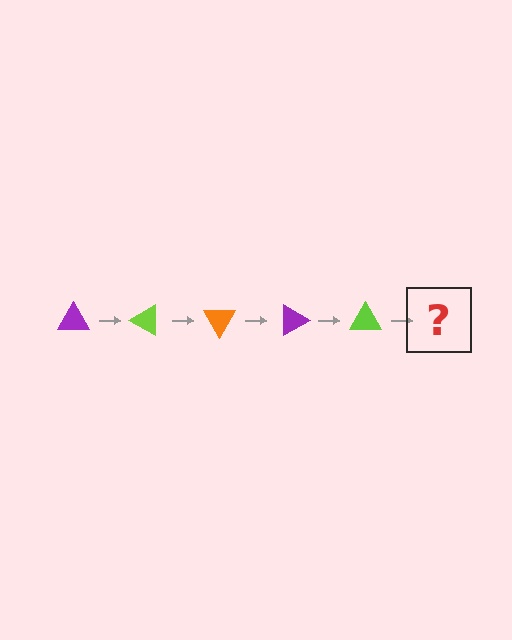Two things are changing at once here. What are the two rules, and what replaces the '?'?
The two rules are that it rotates 30 degrees each step and the color cycles through purple, lime, and orange. The '?' should be an orange triangle, rotated 150 degrees from the start.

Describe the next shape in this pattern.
It should be an orange triangle, rotated 150 degrees from the start.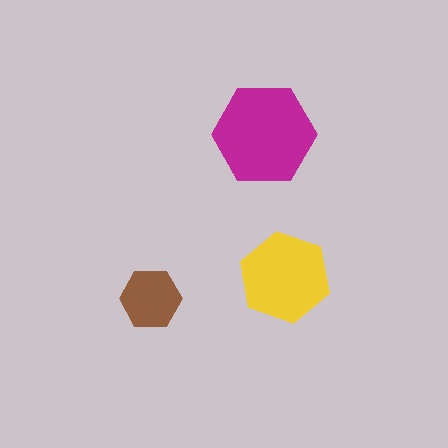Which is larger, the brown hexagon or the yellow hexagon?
The yellow one.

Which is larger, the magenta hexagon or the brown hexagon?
The magenta one.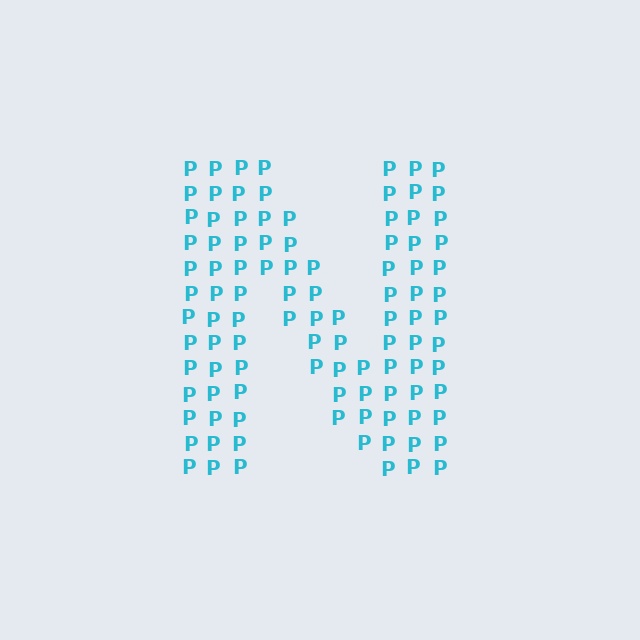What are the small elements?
The small elements are letter P's.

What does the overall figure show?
The overall figure shows the letter N.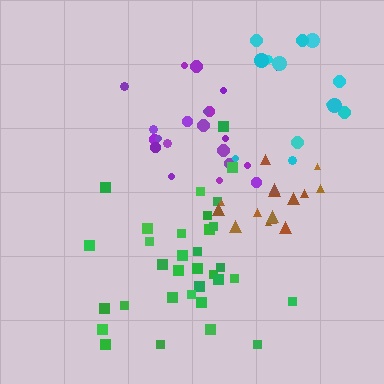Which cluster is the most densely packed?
Purple.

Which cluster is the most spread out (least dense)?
Cyan.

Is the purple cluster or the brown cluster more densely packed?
Purple.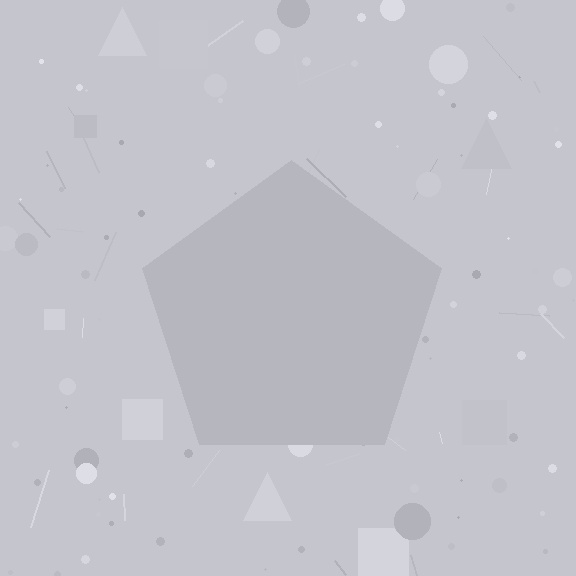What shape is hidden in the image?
A pentagon is hidden in the image.